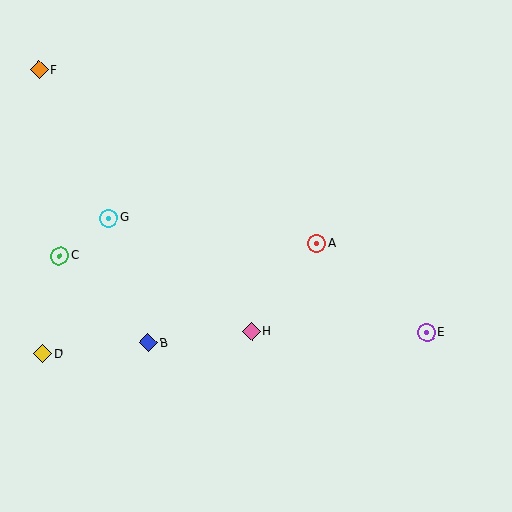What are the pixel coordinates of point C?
Point C is at (60, 256).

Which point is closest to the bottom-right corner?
Point E is closest to the bottom-right corner.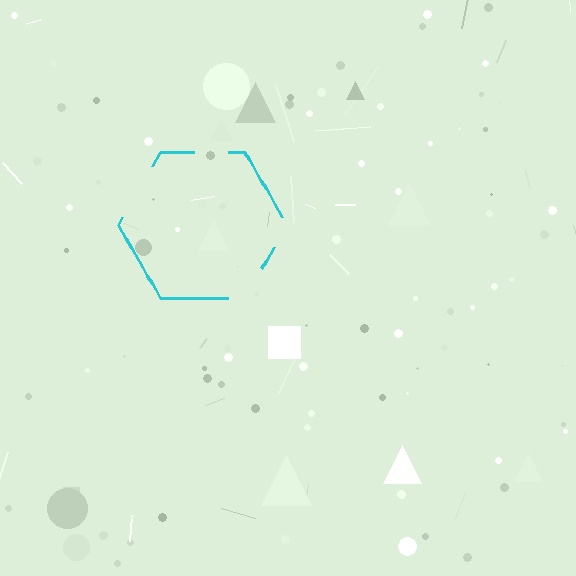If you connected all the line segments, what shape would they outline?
They would outline a hexagon.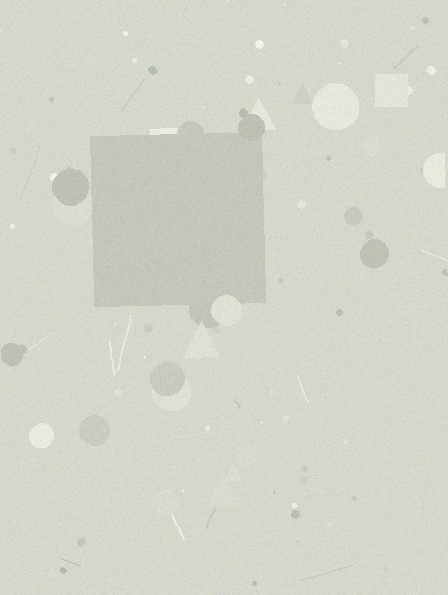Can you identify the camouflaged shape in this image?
The camouflaged shape is a square.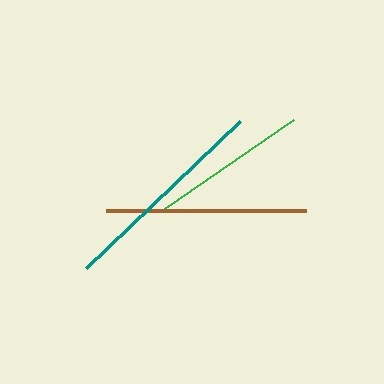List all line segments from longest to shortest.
From longest to shortest: teal, brown, green.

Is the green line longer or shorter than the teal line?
The teal line is longer than the green line.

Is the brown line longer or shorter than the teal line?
The teal line is longer than the brown line.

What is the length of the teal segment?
The teal segment is approximately 213 pixels long.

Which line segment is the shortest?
The green line is the shortest at approximately 160 pixels.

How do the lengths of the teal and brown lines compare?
The teal and brown lines are approximately the same length.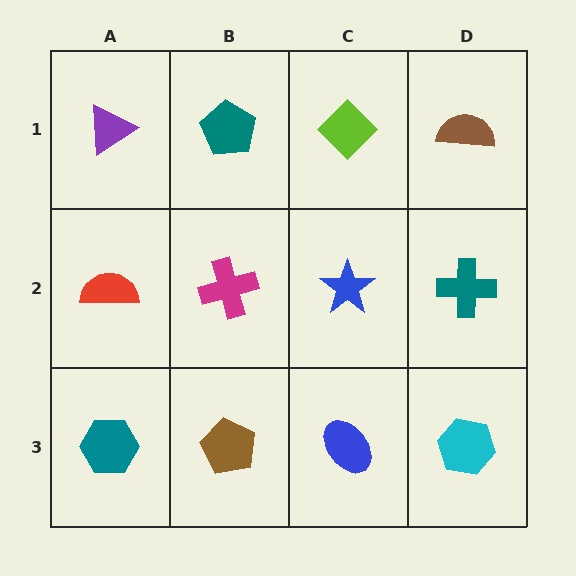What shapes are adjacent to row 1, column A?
A red semicircle (row 2, column A), a teal pentagon (row 1, column B).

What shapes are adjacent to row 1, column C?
A blue star (row 2, column C), a teal pentagon (row 1, column B), a brown semicircle (row 1, column D).